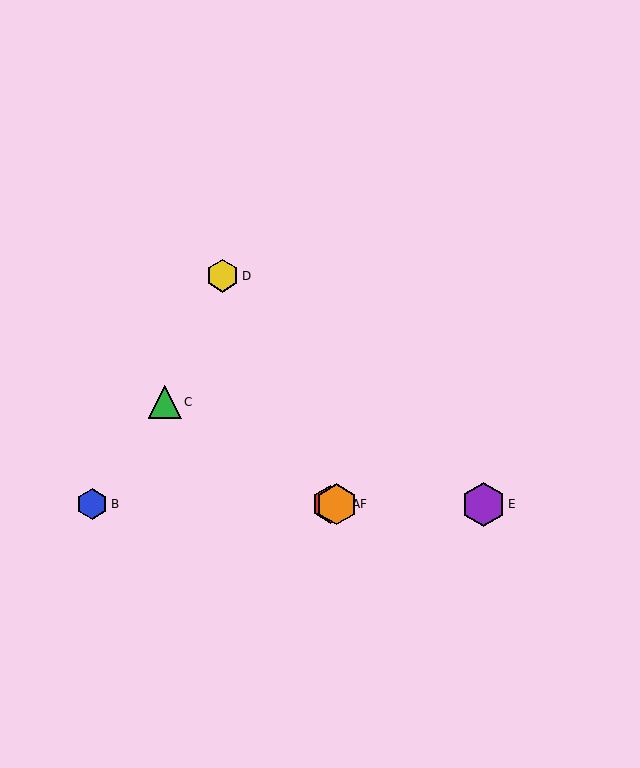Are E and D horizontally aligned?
No, E is at y≈504 and D is at y≈276.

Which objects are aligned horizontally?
Objects A, B, E, F are aligned horizontally.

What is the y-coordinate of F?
Object F is at y≈504.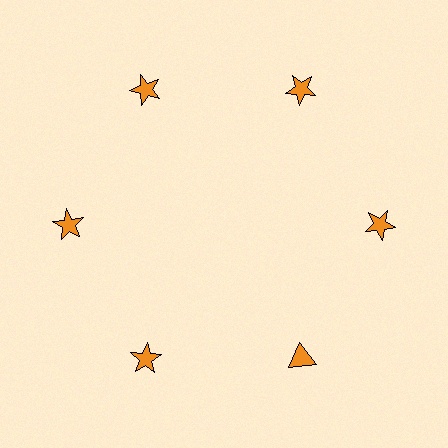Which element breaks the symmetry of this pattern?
The orange triangle at roughly the 5 o'clock position breaks the symmetry. All other shapes are orange stars.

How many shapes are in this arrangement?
There are 6 shapes arranged in a ring pattern.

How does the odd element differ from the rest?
It has a different shape: triangle instead of star.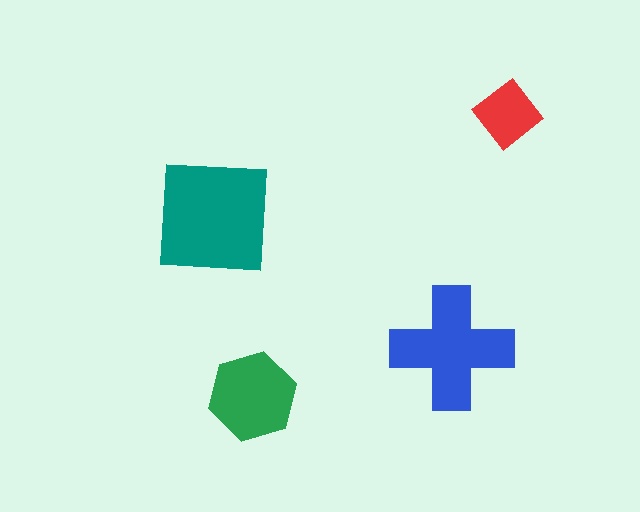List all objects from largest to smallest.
The teal square, the blue cross, the green hexagon, the red diamond.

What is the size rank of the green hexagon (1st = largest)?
3rd.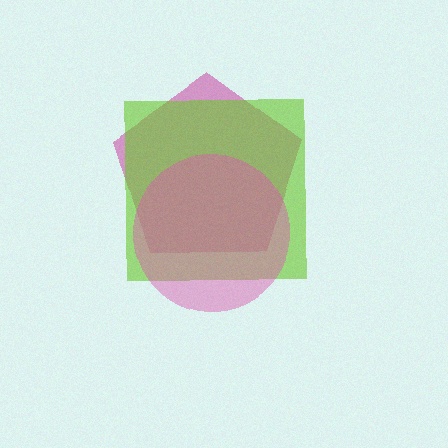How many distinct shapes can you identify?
There are 3 distinct shapes: a magenta pentagon, a lime square, a pink circle.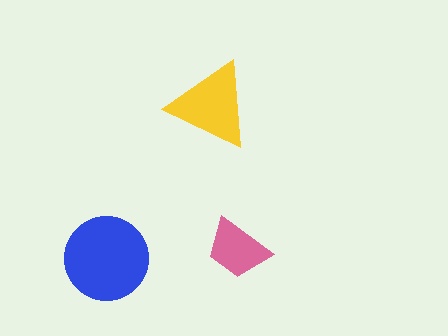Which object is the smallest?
The pink trapezoid.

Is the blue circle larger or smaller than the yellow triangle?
Larger.